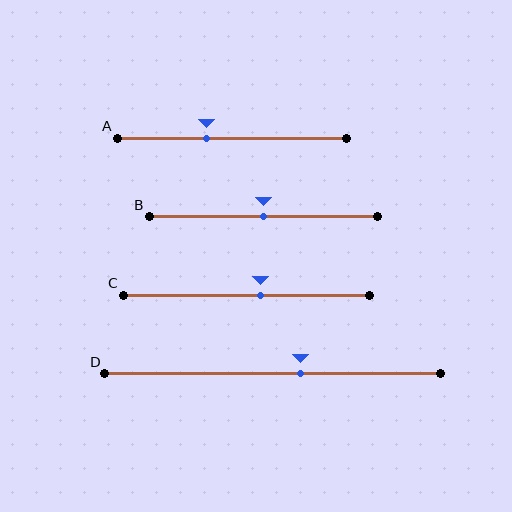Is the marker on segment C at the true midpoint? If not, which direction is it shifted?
No, the marker on segment C is shifted to the right by about 6% of the segment length.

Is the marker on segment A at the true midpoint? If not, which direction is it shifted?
No, the marker on segment A is shifted to the left by about 11% of the segment length.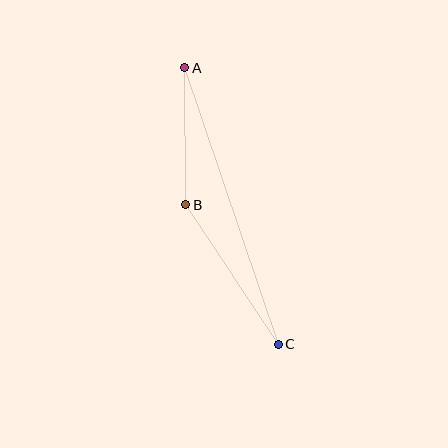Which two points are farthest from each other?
Points A and C are farthest from each other.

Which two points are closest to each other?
Points A and B are closest to each other.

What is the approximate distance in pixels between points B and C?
The distance between B and C is approximately 167 pixels.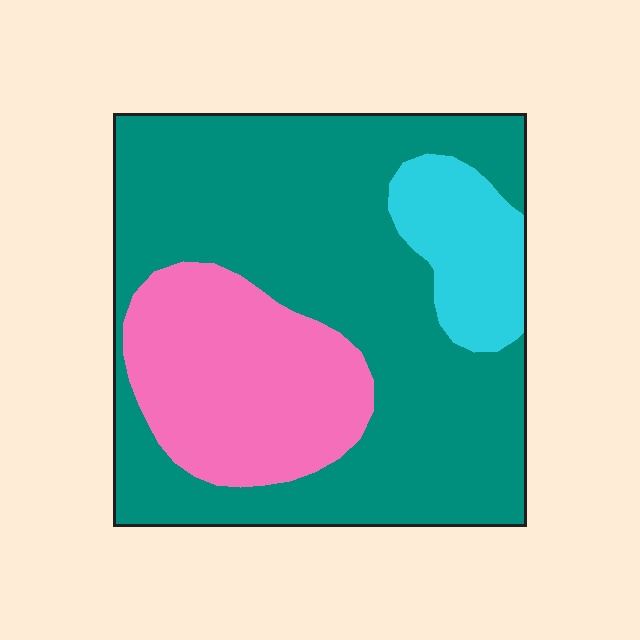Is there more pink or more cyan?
Pink.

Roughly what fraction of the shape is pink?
Pink covers roughly 25% of the shape.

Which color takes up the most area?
Teal, at roughly 65%.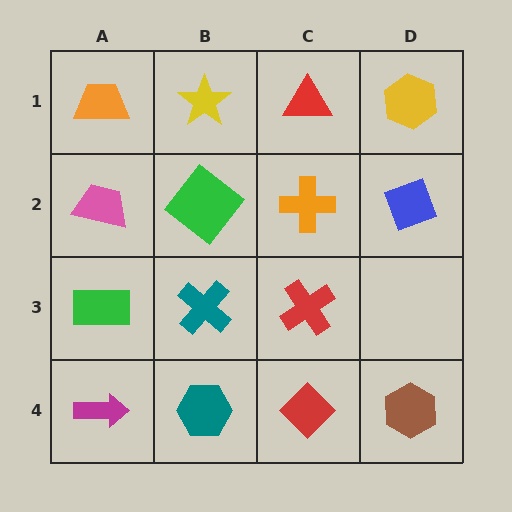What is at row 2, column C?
An orange cross.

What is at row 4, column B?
A teal hexagon.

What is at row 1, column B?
A yellow star.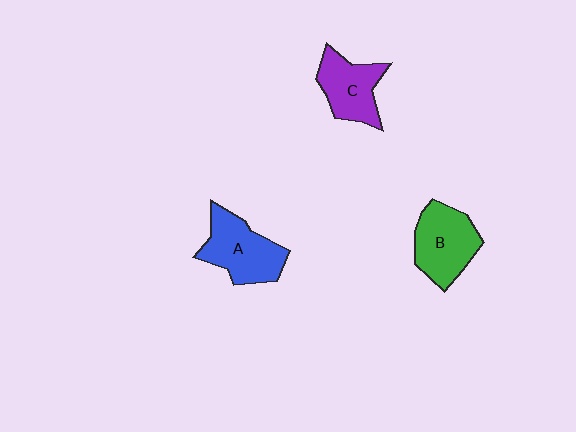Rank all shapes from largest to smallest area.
From largest to smallest: A (blue), B (green), C (purple).